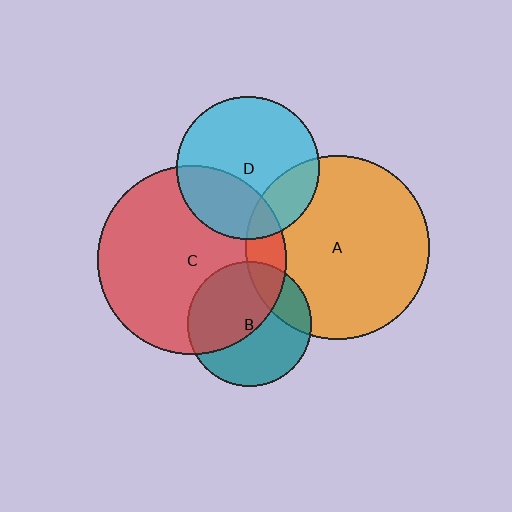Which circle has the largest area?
Circle C (red).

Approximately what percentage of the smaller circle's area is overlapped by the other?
Approximately 30%.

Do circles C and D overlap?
Yes.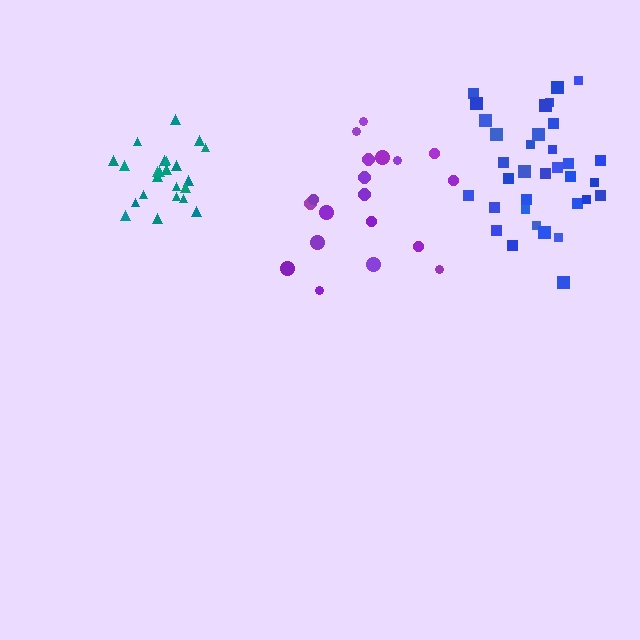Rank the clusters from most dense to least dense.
teal, blue, purple.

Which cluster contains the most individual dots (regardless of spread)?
Blue (34).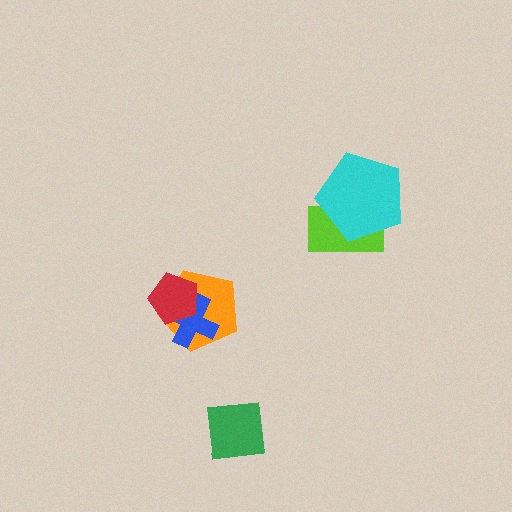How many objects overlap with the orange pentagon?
2 objects overlap with the orange pentagon.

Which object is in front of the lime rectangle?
The cyan pentagon is in front of the lime rectangle.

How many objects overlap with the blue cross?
2 objects overlap with the blue cross.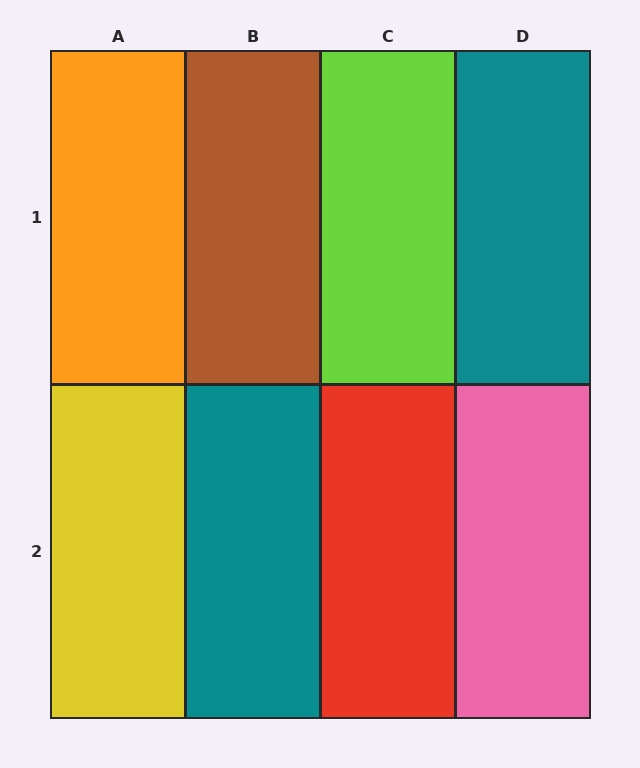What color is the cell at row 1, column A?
Orange.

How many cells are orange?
1 cell is orange.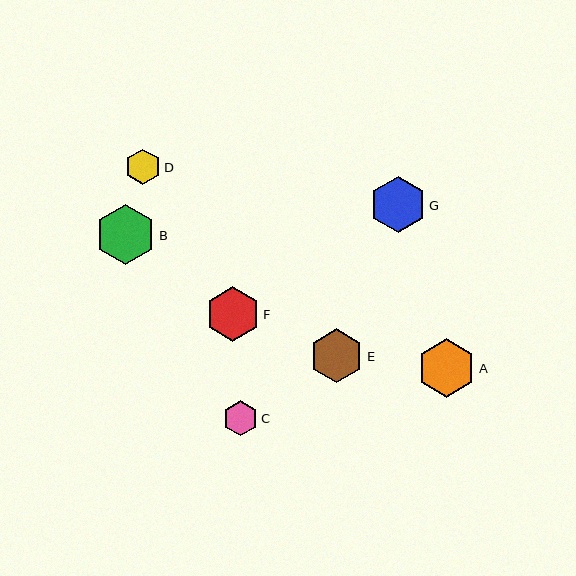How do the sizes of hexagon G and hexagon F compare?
Hexagon G and hexagon F are approximately the same size.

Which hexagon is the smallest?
Hexagon C is the smallest with a size of approximately 35 pixels.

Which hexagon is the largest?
Hexagon B is the largest with a size of approximately 60 pixels.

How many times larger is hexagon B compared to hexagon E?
Hexagon B is approximately 1.1 times the size of hexagon E.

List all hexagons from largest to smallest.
From largest to smallest: B, A, G, F, E, D, C.